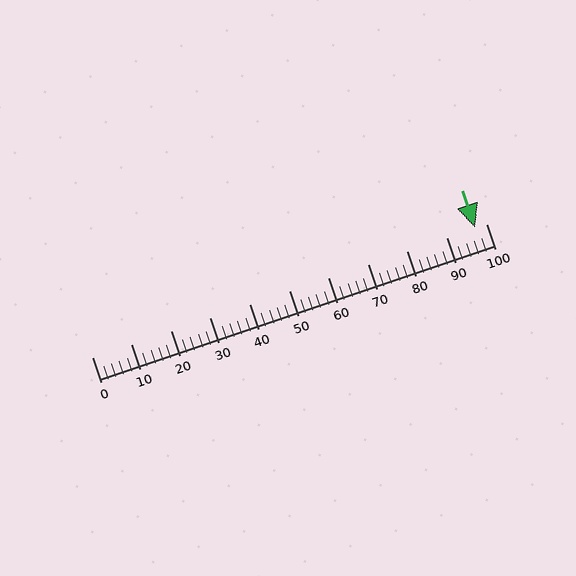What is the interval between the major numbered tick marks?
The major tick marks are spaced 10 units apart.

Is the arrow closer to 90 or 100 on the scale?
The arrow is closer to 100.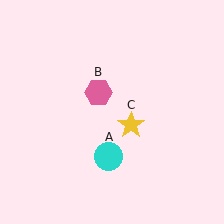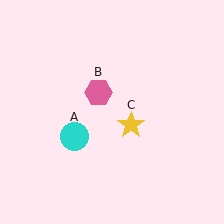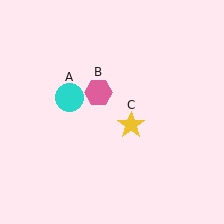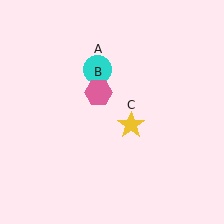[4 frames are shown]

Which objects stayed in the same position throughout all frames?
Pink hexagon (object B) and yellow star (object C) remained stationary.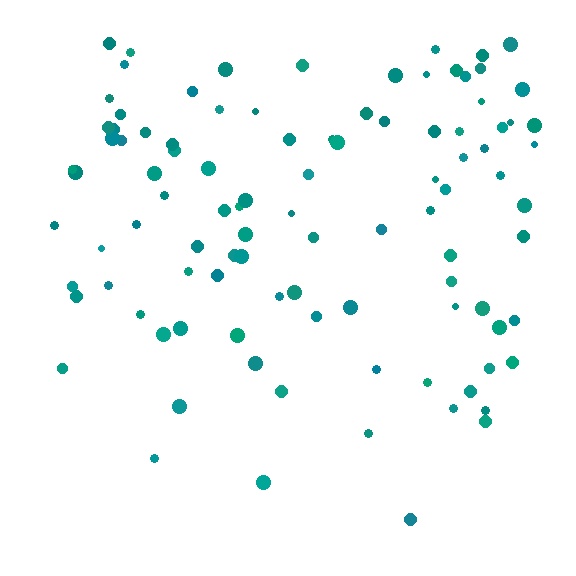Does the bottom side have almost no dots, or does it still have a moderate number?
Still a moderate number, just noticeably fewer than the top.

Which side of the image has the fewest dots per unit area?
The bottom.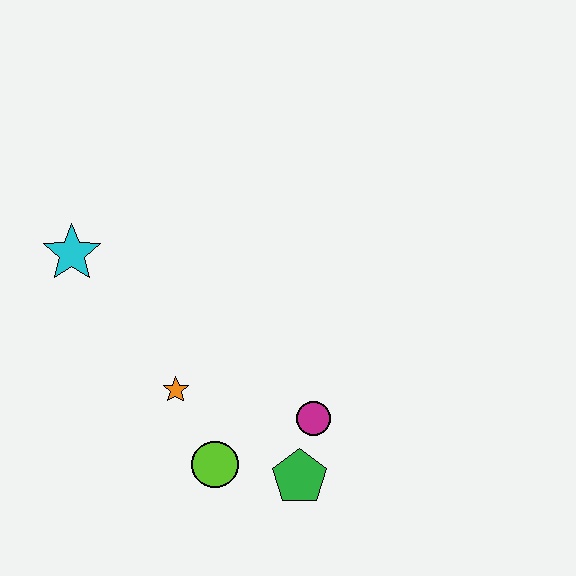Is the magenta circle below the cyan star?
Yes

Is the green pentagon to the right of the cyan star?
Yes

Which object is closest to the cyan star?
The orange star is closest to the cyan star.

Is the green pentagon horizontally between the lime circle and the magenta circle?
Yes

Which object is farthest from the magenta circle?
The cyan star is farthest from the magenta circle.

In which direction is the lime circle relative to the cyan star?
The lime circle is below the cyan star.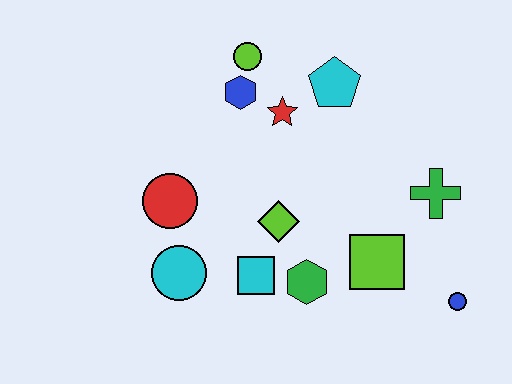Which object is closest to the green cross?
The lime square is closest to the green cross.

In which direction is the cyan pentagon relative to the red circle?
The cyan pentagon is to the right of the red circle.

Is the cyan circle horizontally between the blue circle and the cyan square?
No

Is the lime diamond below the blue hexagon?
Yes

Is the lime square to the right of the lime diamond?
Yes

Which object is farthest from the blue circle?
The lime circle is farthest from the blue circle.